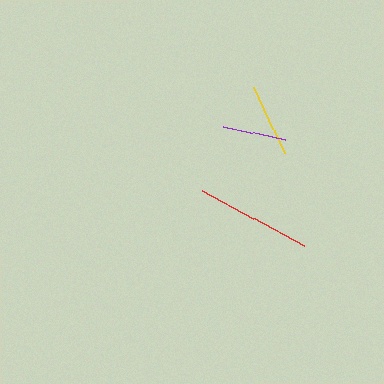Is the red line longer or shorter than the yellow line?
The red line is longer than the yellow line.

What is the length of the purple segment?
The purple segment is approximately 63 pixels long.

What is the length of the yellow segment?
The yellow segment is approximately 73 pixels long.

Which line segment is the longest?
The red line is the longest at approximately 117 pixels.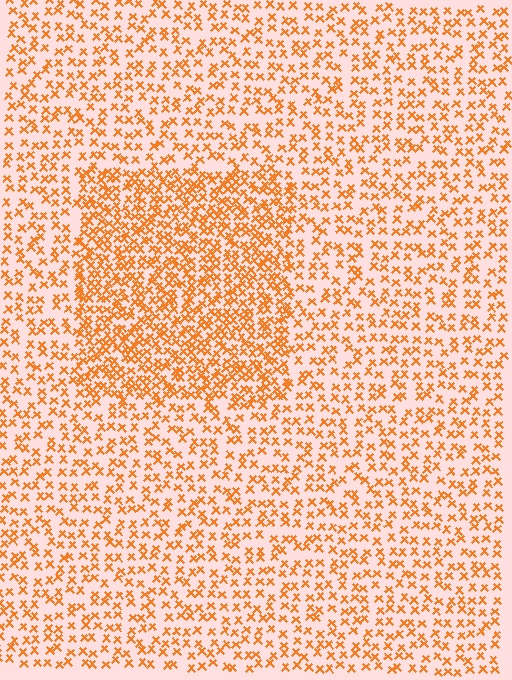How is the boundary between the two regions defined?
The boundary is defined by a change in element density (approximately 1.9x ratio). All elements are the same color, size, and shape.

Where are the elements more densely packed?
The elements are more densely packed inside the rectangle boundary.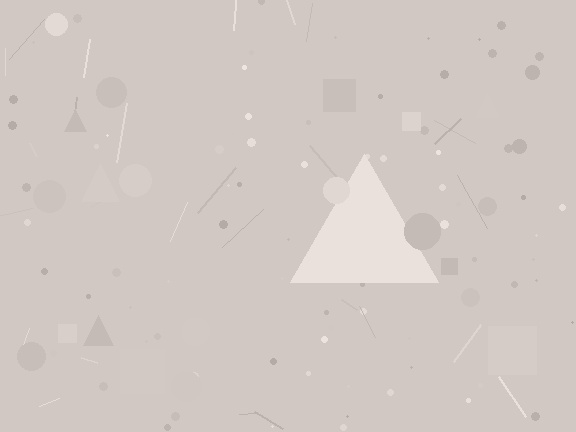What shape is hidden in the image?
A triangle is hidden in the image.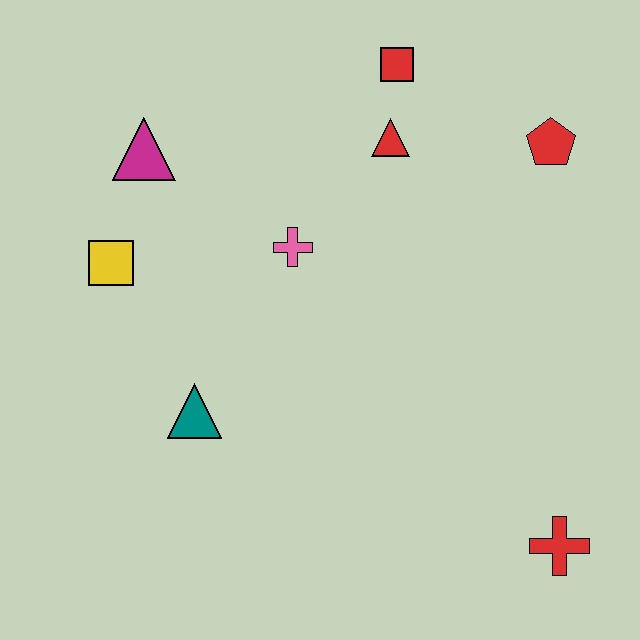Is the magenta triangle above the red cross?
Yes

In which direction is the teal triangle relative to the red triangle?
The teal triangle is below the red triangle.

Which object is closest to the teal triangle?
The yellow square is closest to the teal triangle.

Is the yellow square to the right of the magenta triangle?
No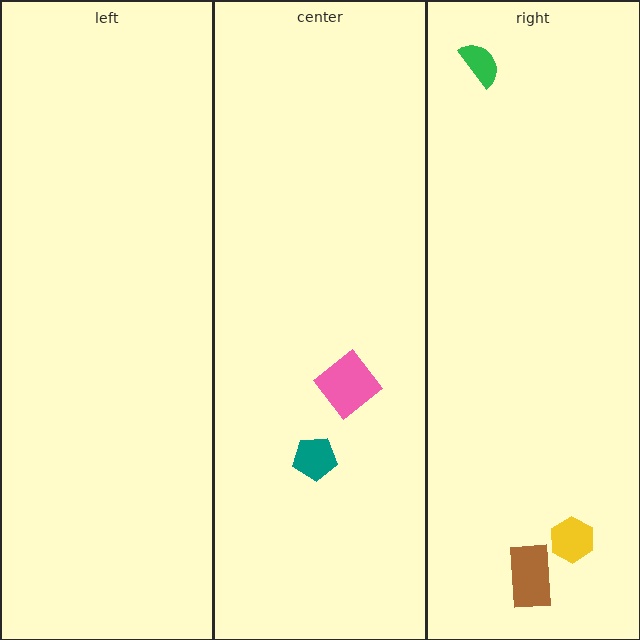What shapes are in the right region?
The yellow hexagon, the green semicircle, the brown rectangle.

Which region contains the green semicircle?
The right region.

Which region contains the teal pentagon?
The center region.